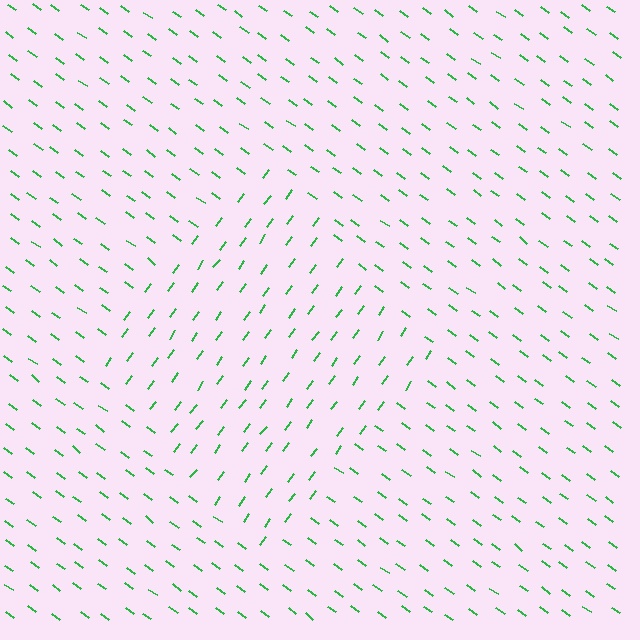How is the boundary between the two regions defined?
The boundary is defined purely by a change in line orientation (approximately 90 degrees difference). All lines are the same color and thickness.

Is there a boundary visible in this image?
Yes, there is a texture boundary formed by a change in line orientation.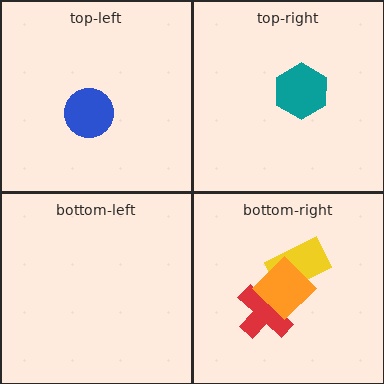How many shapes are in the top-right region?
1.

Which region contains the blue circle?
The top-left region.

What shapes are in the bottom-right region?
The red cross, the yellow rectangle, the orange diamond.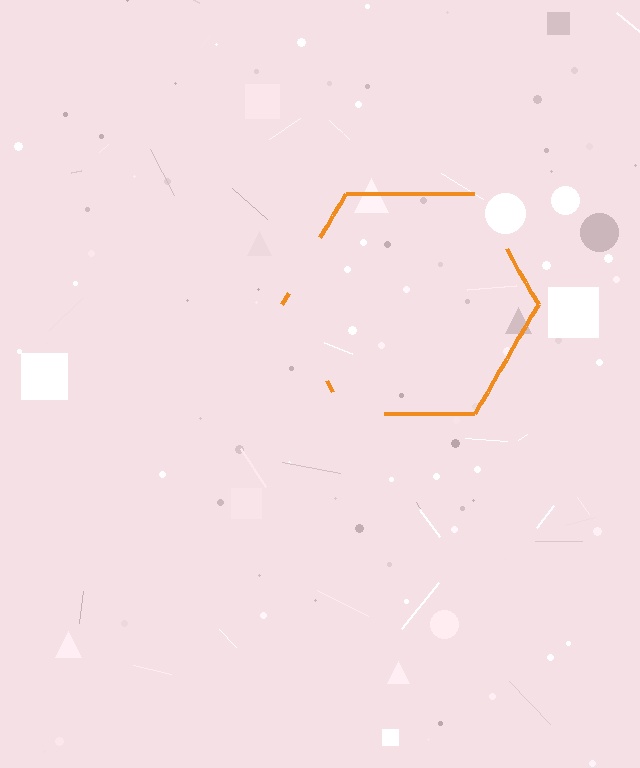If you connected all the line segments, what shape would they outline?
They would outline a hexagon.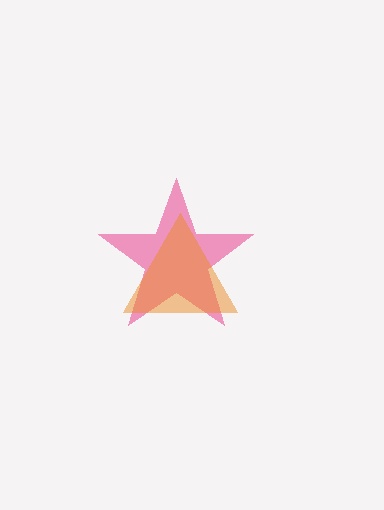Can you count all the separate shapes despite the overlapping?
Yes, there are 2 separate shapes.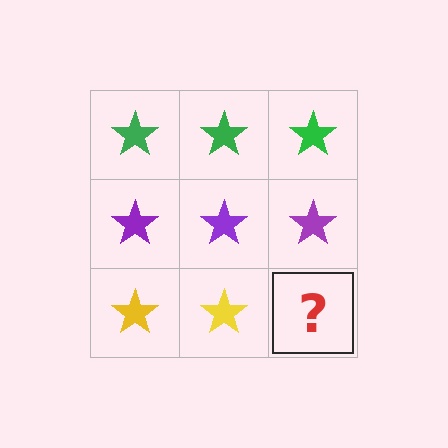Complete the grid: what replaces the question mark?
The question mark should be replaced with a yellow star.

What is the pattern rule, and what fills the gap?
The rule is that each row has a consistent color. The gap should be filled with a yellow star.